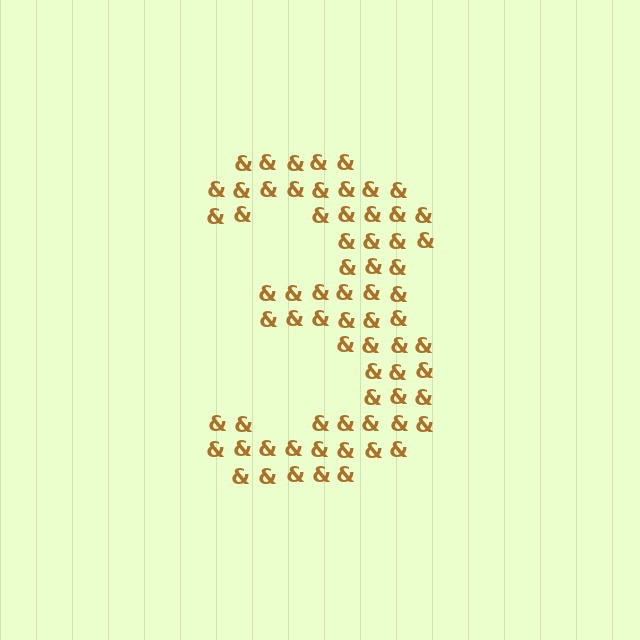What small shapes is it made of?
It is made of small ampersands.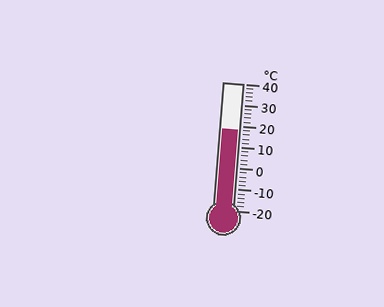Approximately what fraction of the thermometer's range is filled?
The thermometer is filled to approximately 65% of its range.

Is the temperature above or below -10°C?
The temperature is above -10°C.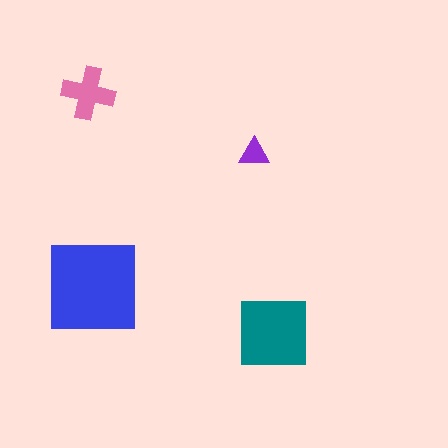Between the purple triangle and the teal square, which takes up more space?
The teal square.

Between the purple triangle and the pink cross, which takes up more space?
The pink cross.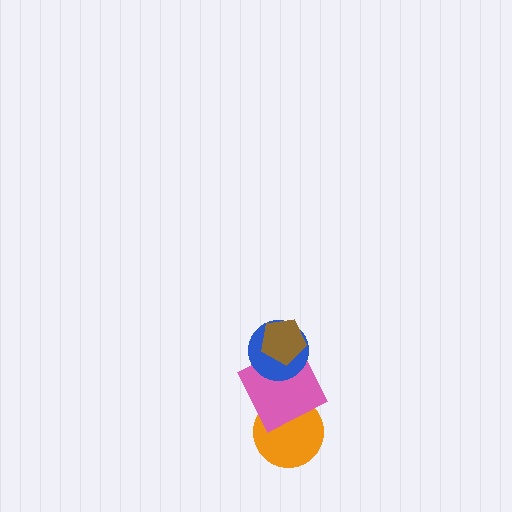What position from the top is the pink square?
The pink square is 3rd from the top.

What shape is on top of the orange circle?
The pink square is on top of the orange circle.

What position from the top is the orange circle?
The orange circle is 4th from the top.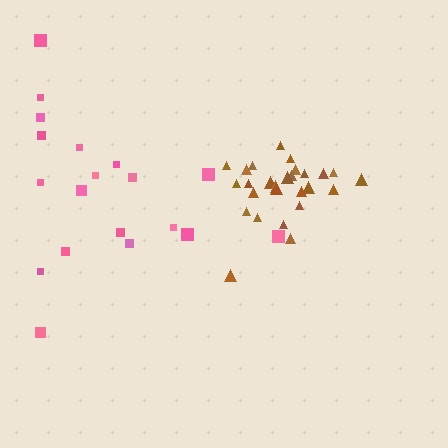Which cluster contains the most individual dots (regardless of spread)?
Brown (28).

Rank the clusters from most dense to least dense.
brown, pink.